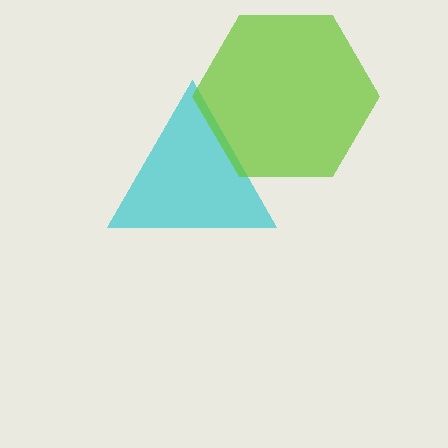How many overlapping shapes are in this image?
There are 2 overlapping shapes in the image.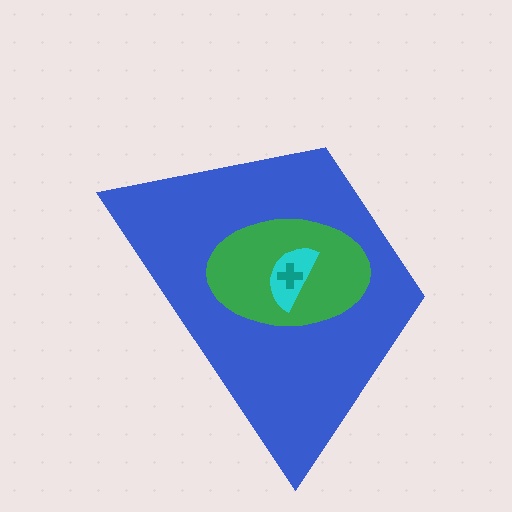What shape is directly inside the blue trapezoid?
The green ellipse.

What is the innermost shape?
The teal cross.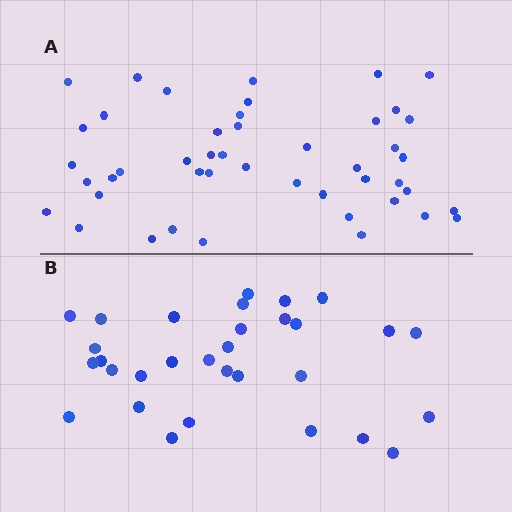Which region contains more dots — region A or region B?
Region A (the top region) has more dots.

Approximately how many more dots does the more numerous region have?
Region A has approximately 15 more dots than region B.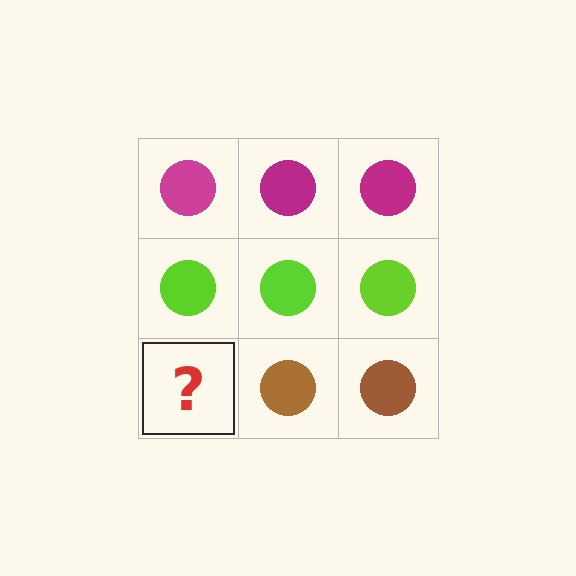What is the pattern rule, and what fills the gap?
The rule is that each row has a consistent color. The gap should be filled with a brown circle.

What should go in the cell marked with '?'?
The missing cell should contain a brown circle.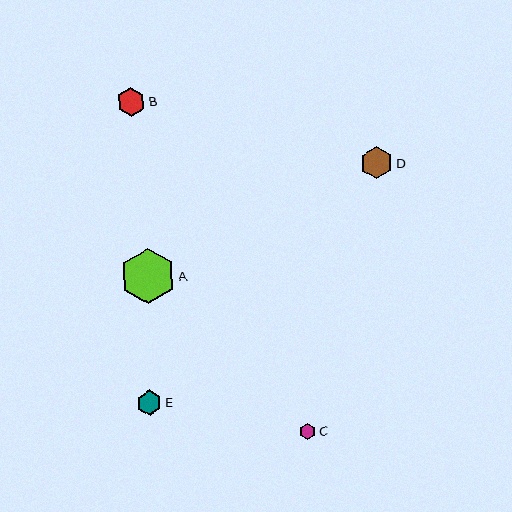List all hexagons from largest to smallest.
From largest to smallest: A, D, B, E, C.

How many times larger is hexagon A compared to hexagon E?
Hexagon A is approximately 2.2 times the size of hexagon E.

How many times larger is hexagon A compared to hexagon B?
Hexagon A is approximately 1.9 times the size of hexagon B.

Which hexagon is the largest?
Hexagon A is the largest with a size of approximately 55 pixels.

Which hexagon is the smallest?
Hexagon C is the smallest with a size of approximately 16 pixels.